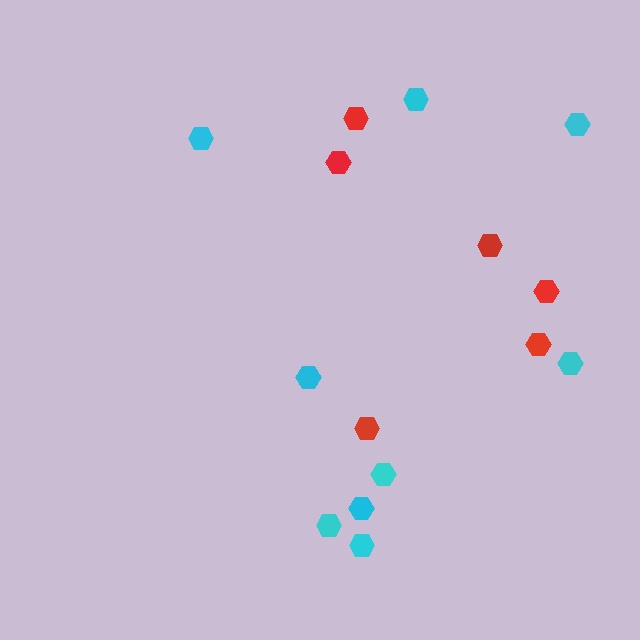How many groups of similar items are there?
There are 2 groups: one group of cyan hexagons (9) and one group of red hexagons (6).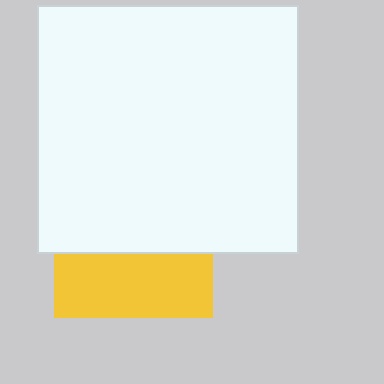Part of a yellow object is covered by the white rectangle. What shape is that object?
It is a square.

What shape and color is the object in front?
The object in front is a white rectangle.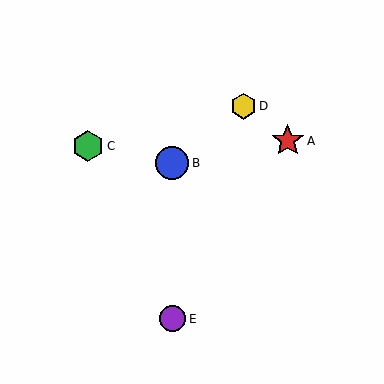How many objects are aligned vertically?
2 objects (B, E) are aligned vertically.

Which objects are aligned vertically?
Objects B, E are aligned vertically.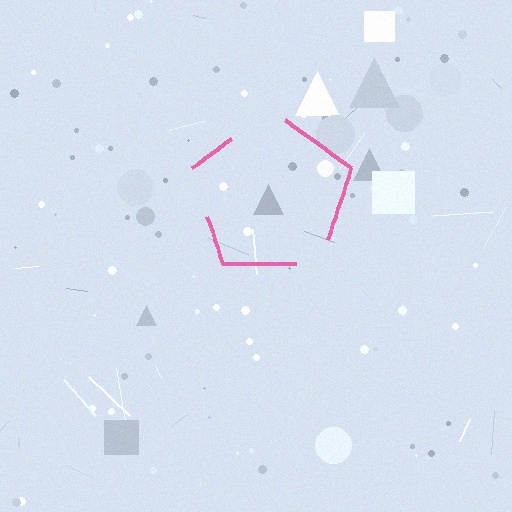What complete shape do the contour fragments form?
The contour fragments form a pentagon.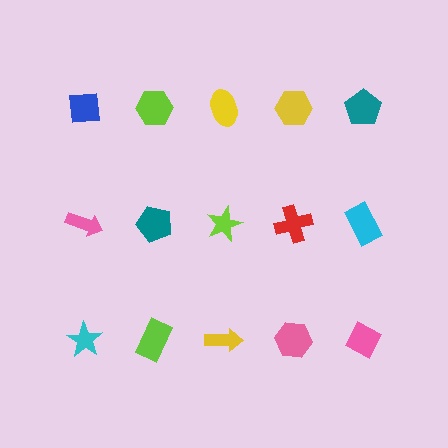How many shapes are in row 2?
5 shapes.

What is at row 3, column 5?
A pink diamond.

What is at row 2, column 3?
A lime star.